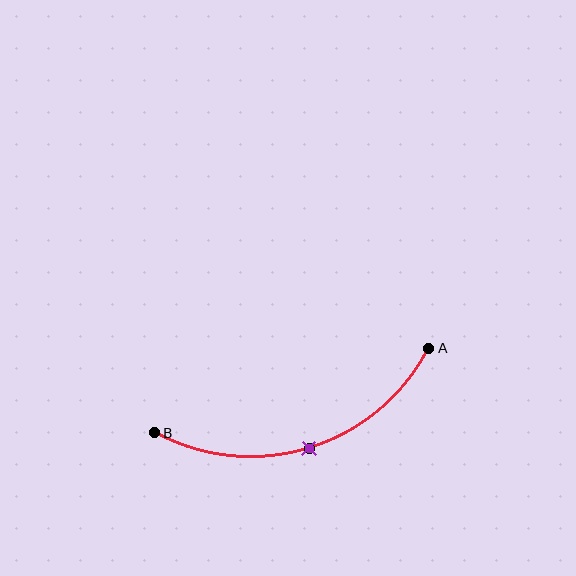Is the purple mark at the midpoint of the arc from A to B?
Yes. The purple mark lies on the arc at equal arc-length from both A and B — it is the arc midpoint.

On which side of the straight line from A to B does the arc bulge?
The arc bulges below the straight line connecting A and B.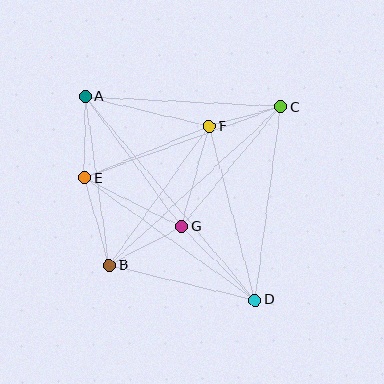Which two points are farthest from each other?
Points A and D are farthest from each other.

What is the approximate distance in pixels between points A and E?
The distance between A and E is approximately 81 pixels.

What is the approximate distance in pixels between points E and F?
The distance between E and F is approximately 135 pixels.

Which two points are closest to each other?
Points C and F are closest to each other.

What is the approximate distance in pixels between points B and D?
The distance between B and D is approximately 150 pixels.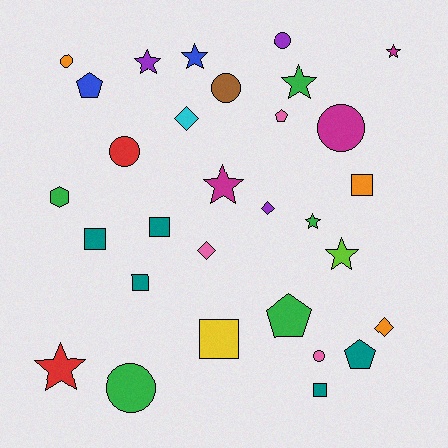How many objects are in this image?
There are 30 objects.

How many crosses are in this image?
There are no crosses.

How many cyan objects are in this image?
There is 1 cyan object.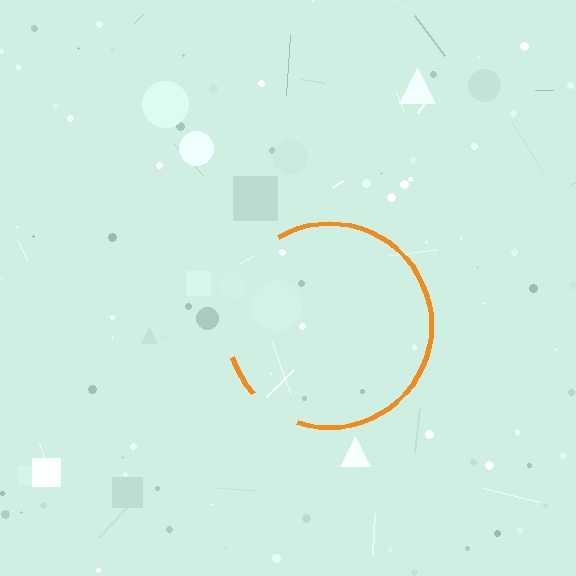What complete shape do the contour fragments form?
The contour fragments form a circle.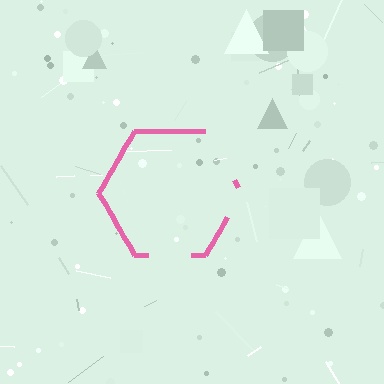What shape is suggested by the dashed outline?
The dashed outline suggests a hexagon.